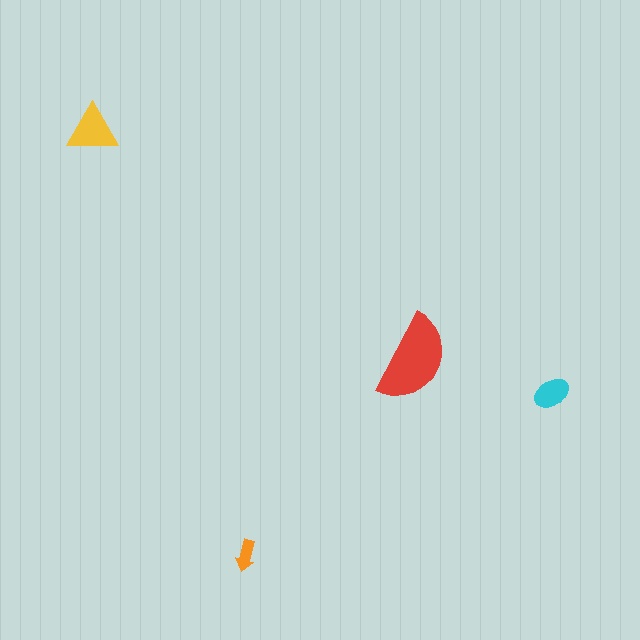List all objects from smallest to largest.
The orange arrow, the cyan ellipse, the yellow triangle, the red semicircle.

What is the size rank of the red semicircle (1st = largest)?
1st.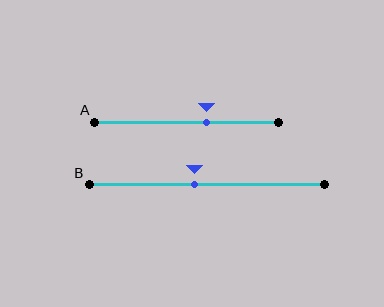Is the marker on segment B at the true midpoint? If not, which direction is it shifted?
No, the marker on segment B is shifted to the left by about 5% of the segment length.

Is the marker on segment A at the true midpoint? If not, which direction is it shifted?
No, the marker on segment A is shifted to the right by about 11% of the segment length.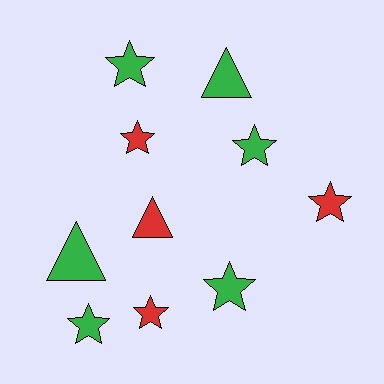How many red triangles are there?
There is 1 red triangle.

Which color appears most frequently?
Green, with 6 objects.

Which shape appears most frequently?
Star, with 7 objects.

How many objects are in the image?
There are 10 objects.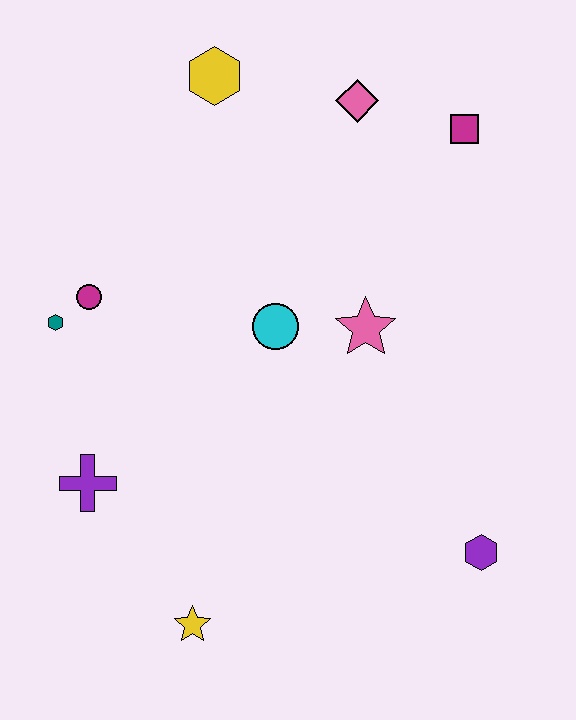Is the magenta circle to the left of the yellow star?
Yes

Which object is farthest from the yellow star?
The magenta square is farthest from the yellow star.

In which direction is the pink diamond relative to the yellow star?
The pink diamond is above the yellow star.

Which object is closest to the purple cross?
The teal hexagon is closest to the purple cross.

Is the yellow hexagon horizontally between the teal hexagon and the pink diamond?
Yes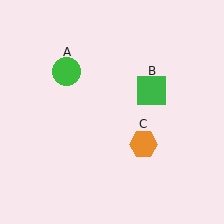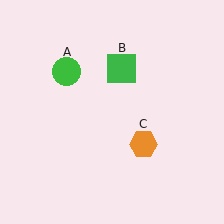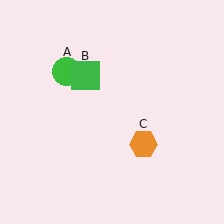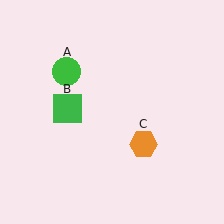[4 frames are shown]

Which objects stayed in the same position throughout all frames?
Green circle (object A) and orange hexagon (object C) remained stationary.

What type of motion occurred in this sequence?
The green square (object B) rotated counterclockwise around the center of the scene.